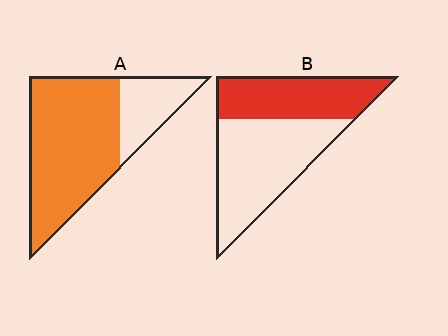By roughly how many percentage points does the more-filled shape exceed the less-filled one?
By roughly 35 percentage points (A over B).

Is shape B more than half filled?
No.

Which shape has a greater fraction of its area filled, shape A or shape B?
Shape A.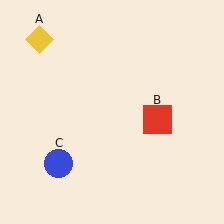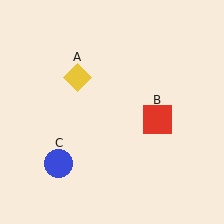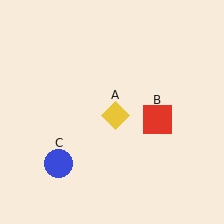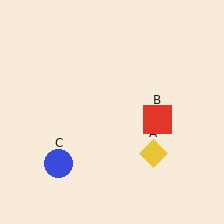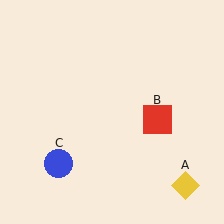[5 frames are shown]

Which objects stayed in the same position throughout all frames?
Red square (object B) and blue circle (object C) remained stationary.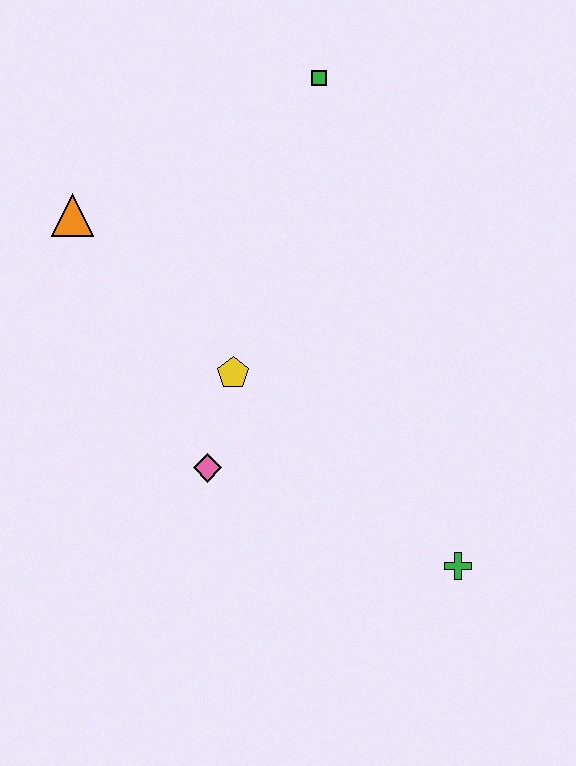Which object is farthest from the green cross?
The orange triangle is farthest from the green cross.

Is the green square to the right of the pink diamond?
Yes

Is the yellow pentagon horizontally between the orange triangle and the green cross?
Yes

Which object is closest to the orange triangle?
The yellow pentagon is closest to the orange triangle.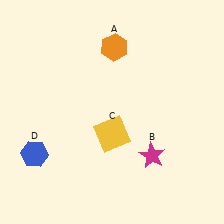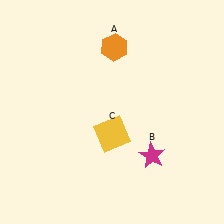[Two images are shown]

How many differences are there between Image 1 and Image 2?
There is 1 difference between the two images.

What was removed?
The blue hexagon (D) was removed in Image 2.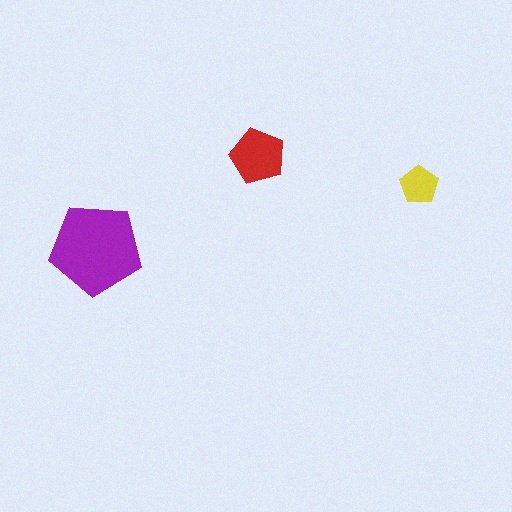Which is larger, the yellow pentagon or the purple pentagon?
The purple one.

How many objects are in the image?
There are 3 objects in the image.